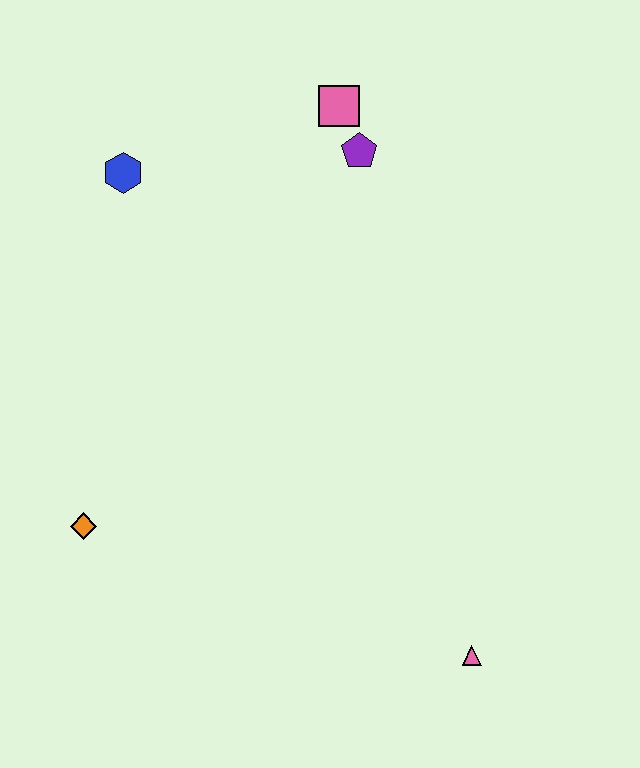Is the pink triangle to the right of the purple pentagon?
Yes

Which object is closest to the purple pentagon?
The pink square is closest to the purple pentagon.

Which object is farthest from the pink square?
The pink triangle is farthest from the pink square.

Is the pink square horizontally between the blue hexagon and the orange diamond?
No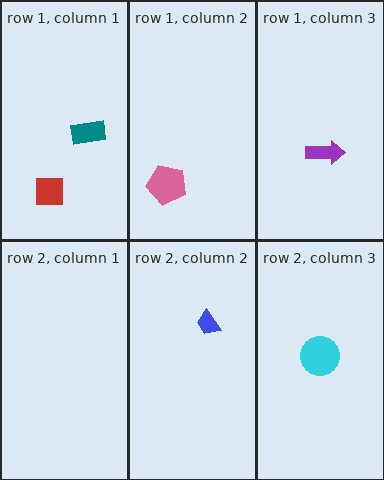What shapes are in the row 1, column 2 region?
The pink pentagon.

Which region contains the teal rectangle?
The row 1, column 1 region.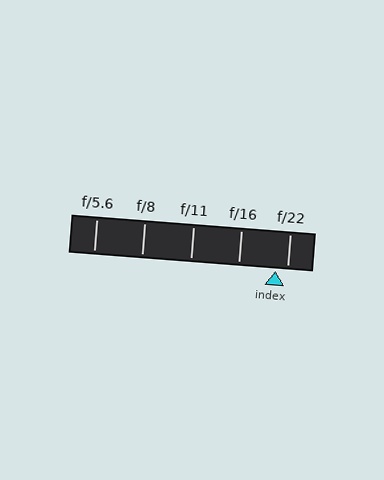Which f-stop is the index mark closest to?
The index mark is closest to f/22.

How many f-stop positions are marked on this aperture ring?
There are 5 f-stop positions marked.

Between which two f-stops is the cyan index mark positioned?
The index mark is between f/16 and f/22.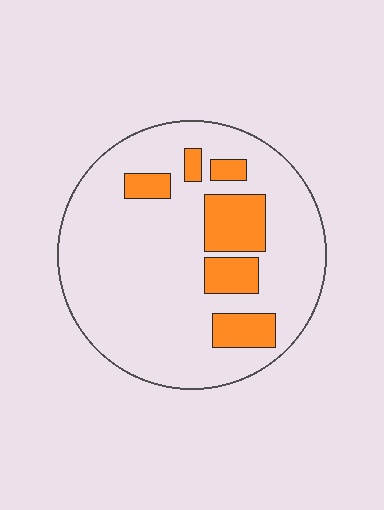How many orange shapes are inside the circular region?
6.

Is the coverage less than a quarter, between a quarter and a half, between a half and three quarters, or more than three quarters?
Less than a quarter.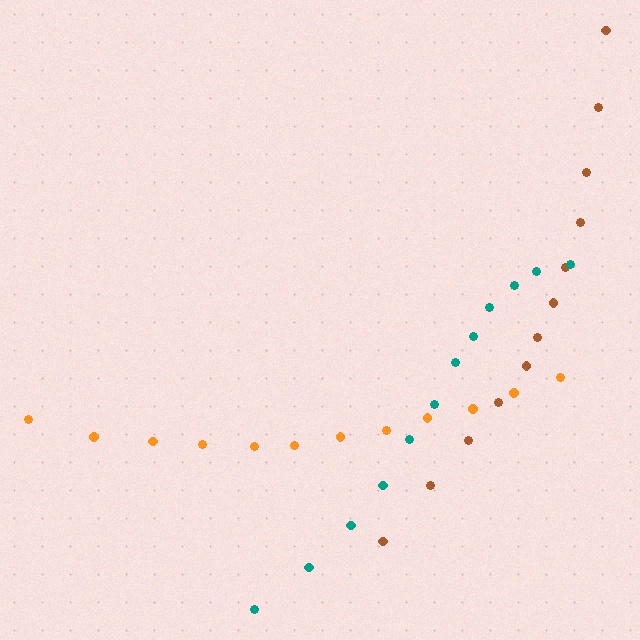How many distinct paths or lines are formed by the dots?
There are 3 distinct paths.